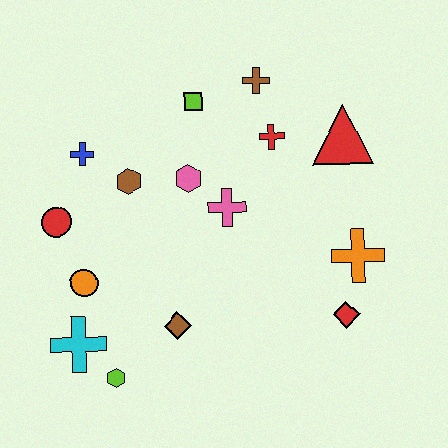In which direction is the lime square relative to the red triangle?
The lime square is to the left of the red triangle.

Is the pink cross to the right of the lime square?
Yes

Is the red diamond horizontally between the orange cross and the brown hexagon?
Yes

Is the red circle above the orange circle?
Yes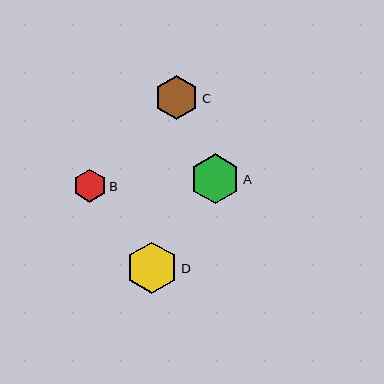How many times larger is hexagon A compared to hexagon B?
Hexagon A is approximately 1.5 times the size of hexagon B.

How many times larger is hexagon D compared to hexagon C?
Hexagon D is approximately 1.2 times the size of hexagon C.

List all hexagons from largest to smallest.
From largest to smallest: D, A, C, B.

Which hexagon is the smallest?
Hexagon B is the smallest with a size of approximately 32 pixels.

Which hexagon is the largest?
Hexagon D is the largest with a size of approximately 52 pixels.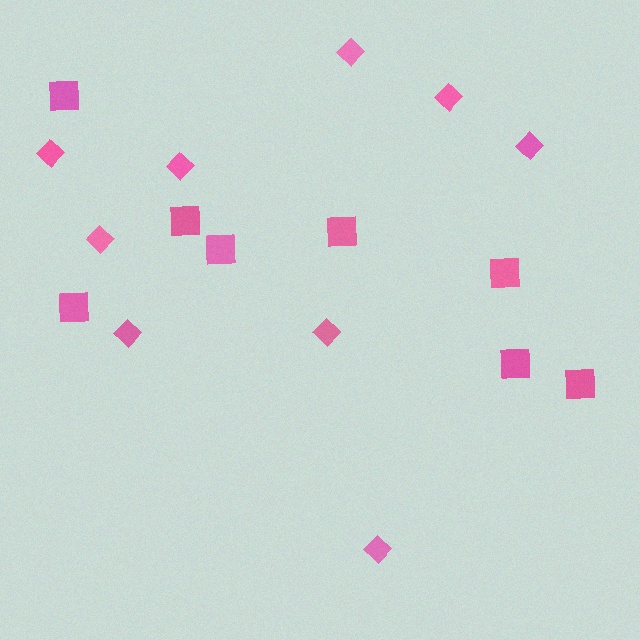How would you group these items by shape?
There are 2 groups: one group of squares (8) and one group of diamonds (9).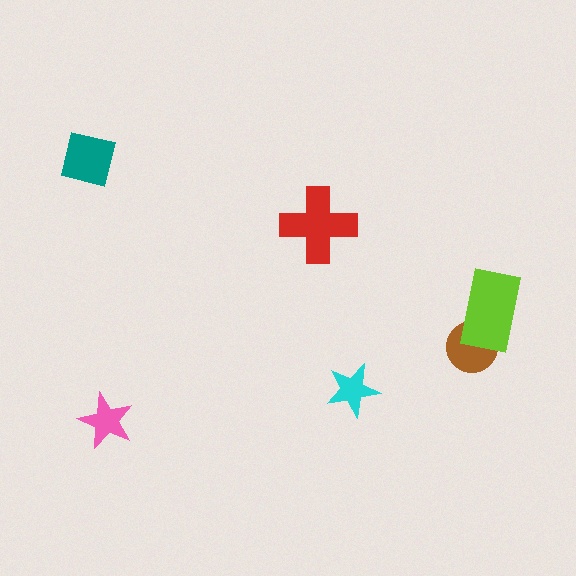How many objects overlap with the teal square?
0 objects overlap with the teal square.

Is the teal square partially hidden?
No, no other shape covers it.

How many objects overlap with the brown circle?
1 object overlaps with the brown circle.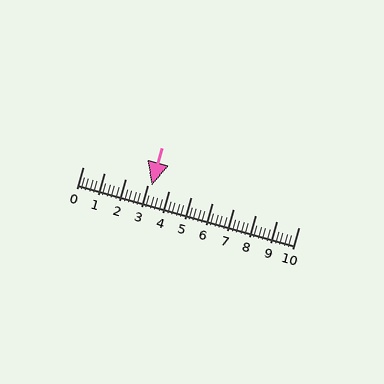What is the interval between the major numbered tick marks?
The major tick marks are spaced 1 units apart.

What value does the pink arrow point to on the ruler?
The pink arrow points to approximately 3.2.